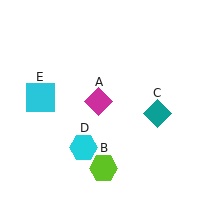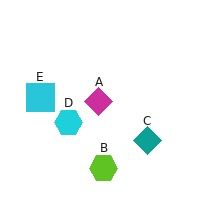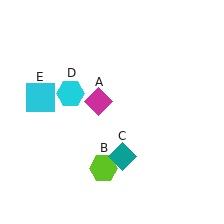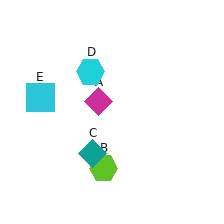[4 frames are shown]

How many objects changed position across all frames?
2 objects changed position: teal diamond (object C), cyan hexagon (object D).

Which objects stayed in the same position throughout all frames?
Magenta diamond (object A) and lime hexagon (object B) and cyan square (object E) remained stationary.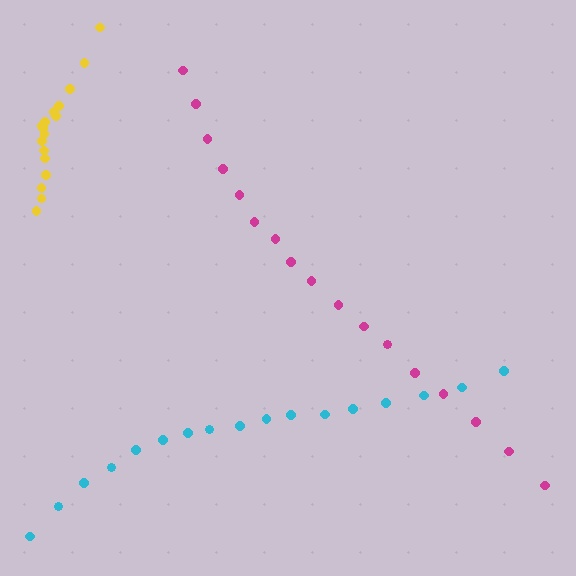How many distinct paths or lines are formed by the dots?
There are 3 distinct paths.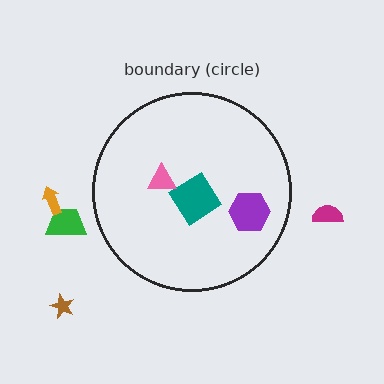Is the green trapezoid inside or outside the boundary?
Outside.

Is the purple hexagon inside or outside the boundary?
Inside.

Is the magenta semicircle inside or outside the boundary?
Outside.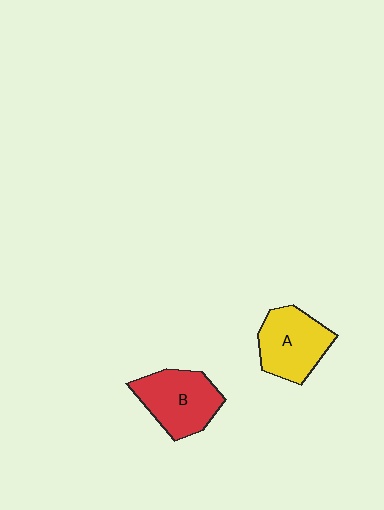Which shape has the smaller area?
Shape A (yellow).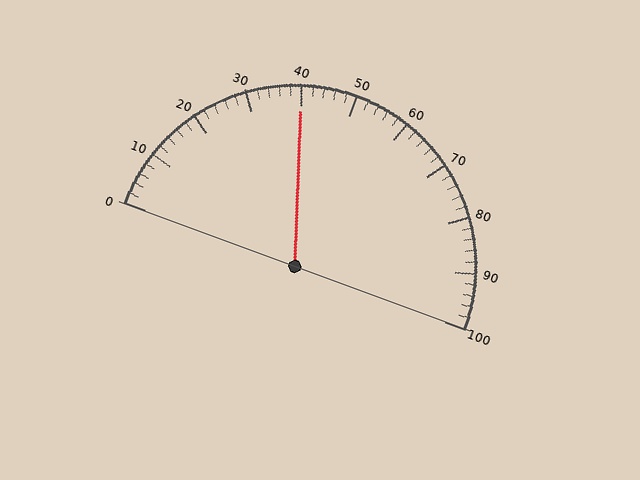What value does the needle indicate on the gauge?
The needle indicates approximately 40.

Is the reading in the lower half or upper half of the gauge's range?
The reading is in the lower half of the range (0 to 100).